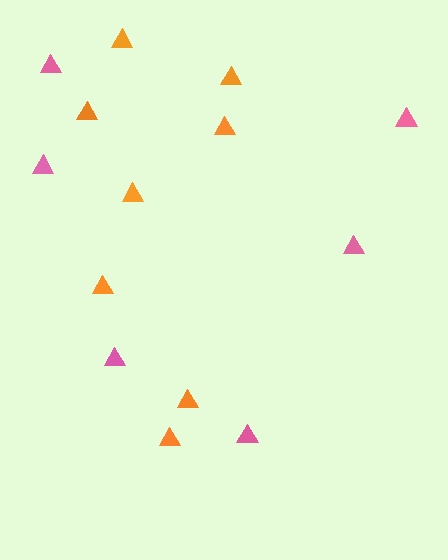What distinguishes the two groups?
There are 2 groups: one group of pink triangles (6) and one group of orange triangles (8).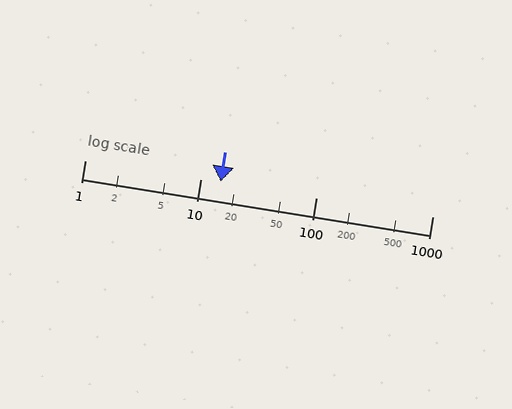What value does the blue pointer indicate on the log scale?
The pointer indicates approximately 15.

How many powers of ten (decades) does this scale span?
The scale spans 3 decades, from 1 to 1000.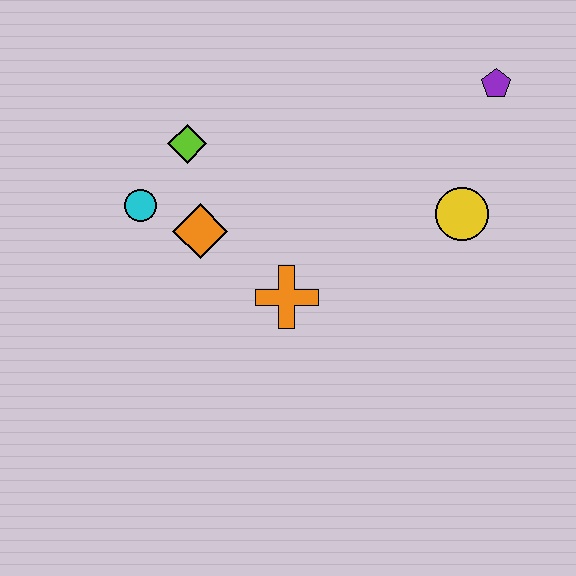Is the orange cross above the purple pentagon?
No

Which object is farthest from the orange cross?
The purple pentagon is farthest from the orange cross.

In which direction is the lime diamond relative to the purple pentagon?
The lime diamond is to the left of the purple pentagon.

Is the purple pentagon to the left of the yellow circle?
No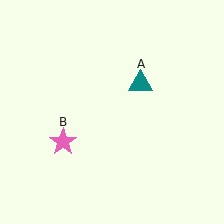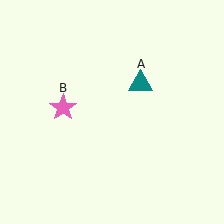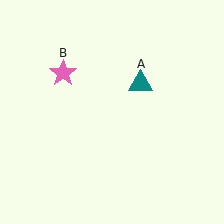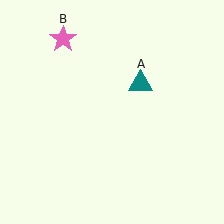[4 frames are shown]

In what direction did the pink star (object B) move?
The pink star (object B) moved up.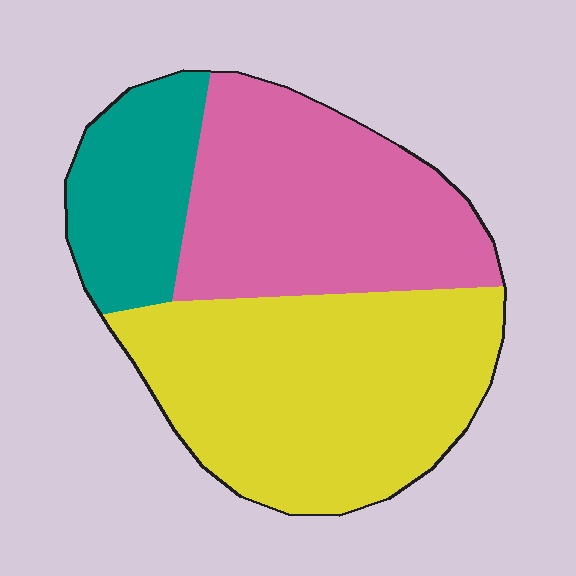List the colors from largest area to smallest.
From largest to smallest: yellow, pink, teal.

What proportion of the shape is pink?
Pink takes up between a third and a half of the shape.